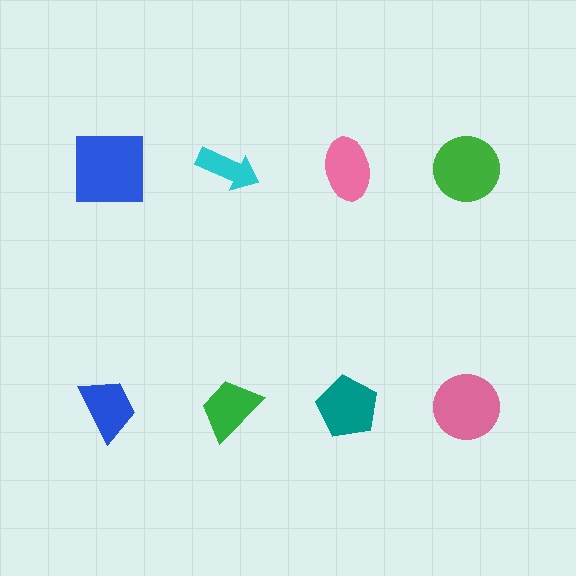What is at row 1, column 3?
A pink ellipse.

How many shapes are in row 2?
4 shapes.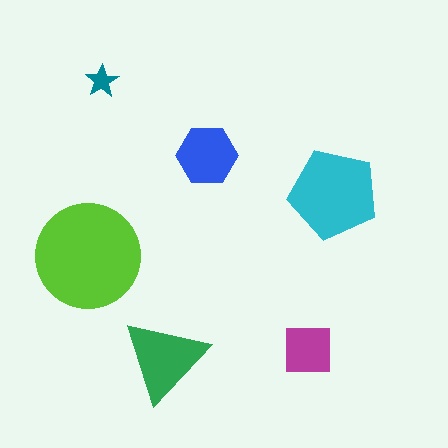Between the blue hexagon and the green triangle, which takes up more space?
The green triangle.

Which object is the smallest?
The teal star.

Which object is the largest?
The lime circle.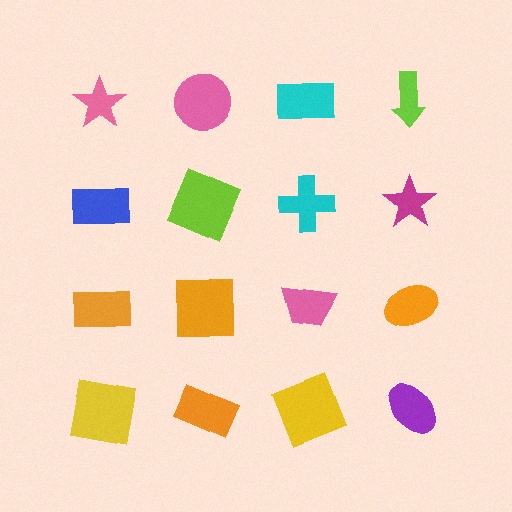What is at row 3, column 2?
An orange square.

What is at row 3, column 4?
An orange ellipse.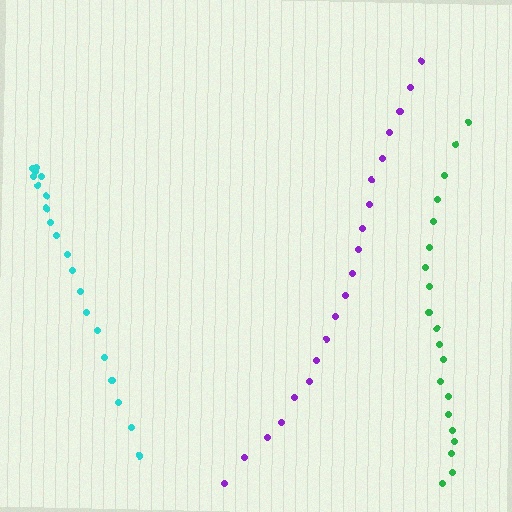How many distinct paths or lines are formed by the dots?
There are 3 distinct paths.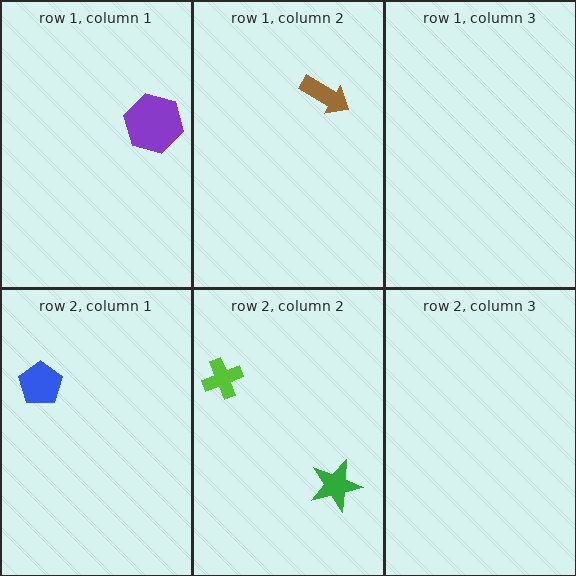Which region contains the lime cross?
The row 2, column 2 region.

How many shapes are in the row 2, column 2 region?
2.